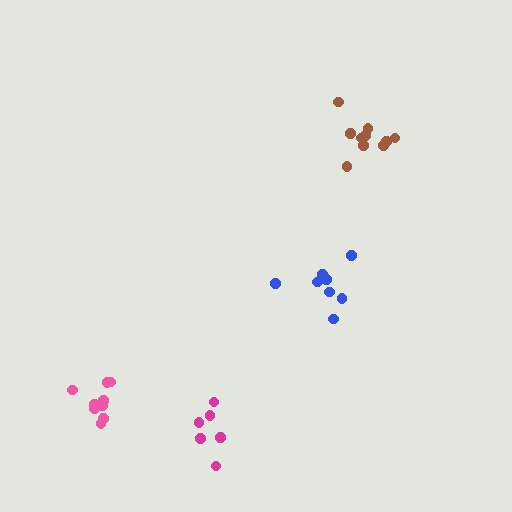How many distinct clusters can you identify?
There are 4 distinct clusters.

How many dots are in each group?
Group 1: 6 dots, Group 2: 8 dots, Group 3: 9 dots, Group 4: 10 dots (33 total).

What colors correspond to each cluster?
The clusters are colored: magenta, blue, pink, brown.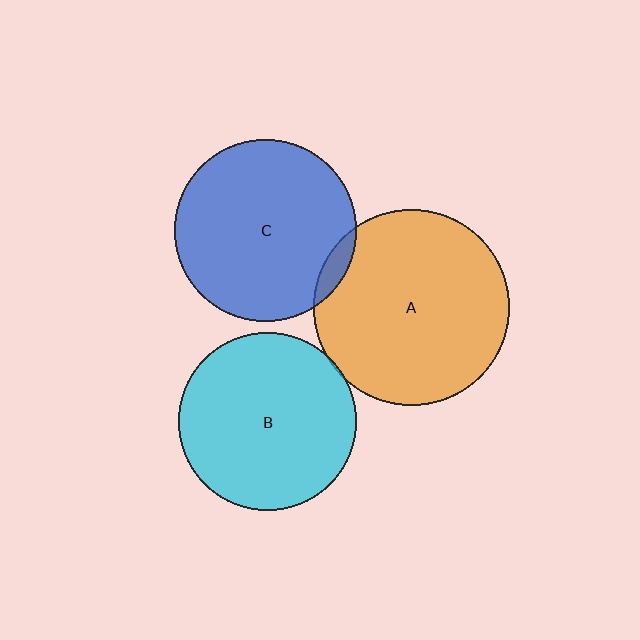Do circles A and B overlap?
Yes.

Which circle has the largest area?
Circle A (orange).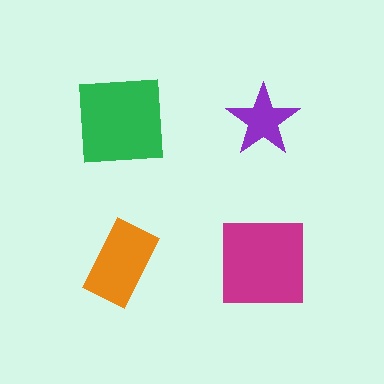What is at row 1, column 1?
A green square.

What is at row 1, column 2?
A purple star.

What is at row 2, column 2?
A magenta square.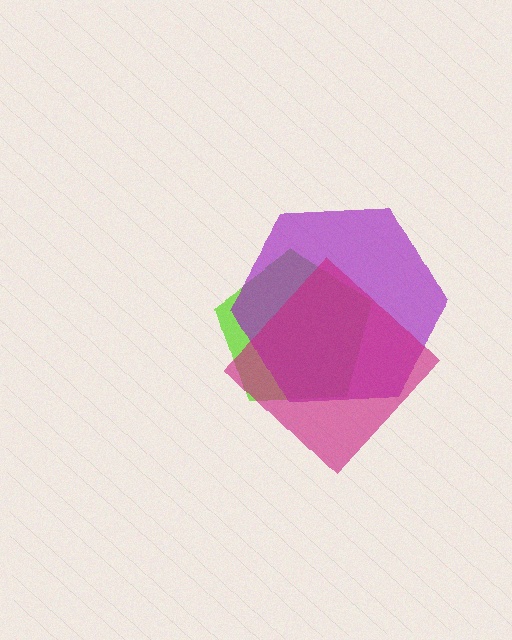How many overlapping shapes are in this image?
There are 3 overlapping shapes in the image.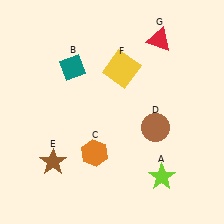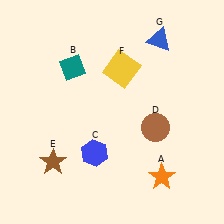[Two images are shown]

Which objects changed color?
A changed from lime to orange. C changed from orange to blue. G changed from red to blue.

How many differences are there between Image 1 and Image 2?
There are 3 differences between the two images.